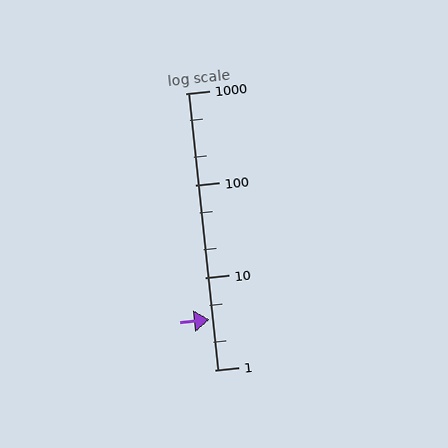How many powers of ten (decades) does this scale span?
The scale spans 3 decades, from 1 to 1000.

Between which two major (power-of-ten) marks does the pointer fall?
The pointer is between 1 and 10.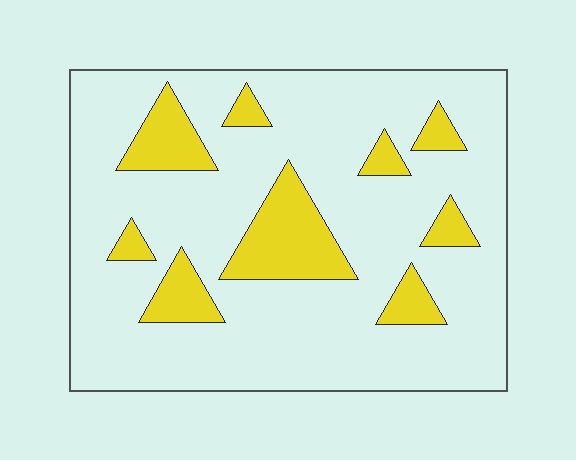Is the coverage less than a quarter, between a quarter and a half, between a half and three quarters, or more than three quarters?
Less than a quarter.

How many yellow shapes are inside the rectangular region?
9.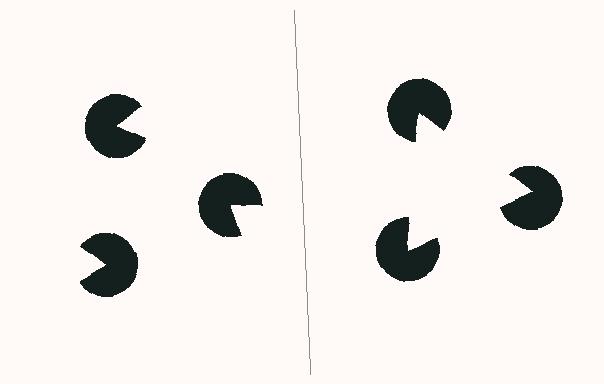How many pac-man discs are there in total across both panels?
6 — 3 on each side.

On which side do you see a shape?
An illusory triangle appears on the right side. On the left side the wedge cuts are rotated, so no coherent shape forms.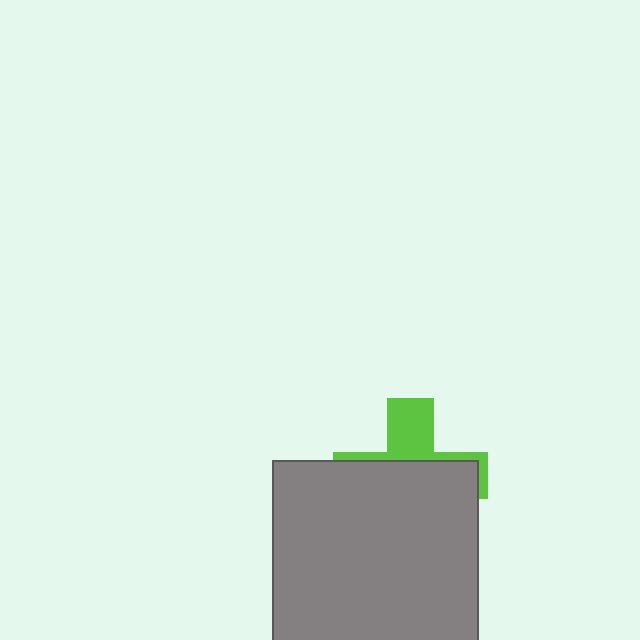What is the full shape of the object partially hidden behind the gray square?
The partially hidden object is a lime cross.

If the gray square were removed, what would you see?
You would see the complete lime cross.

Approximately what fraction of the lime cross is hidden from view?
Roughly 67% of the lime cross is hidden behind the gray square.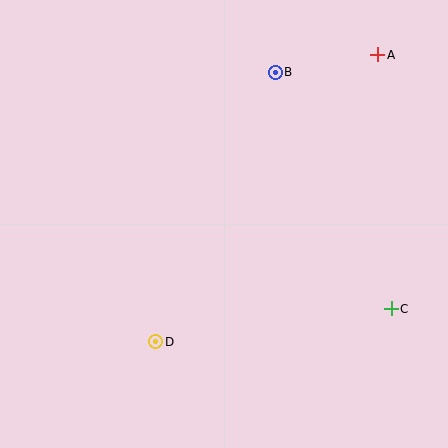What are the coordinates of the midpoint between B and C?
The midpoint between B and C is at (333, 191).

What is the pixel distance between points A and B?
The distance between A and B is 104 pixels.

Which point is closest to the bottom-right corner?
Point C is closest to the bottom-right corner.